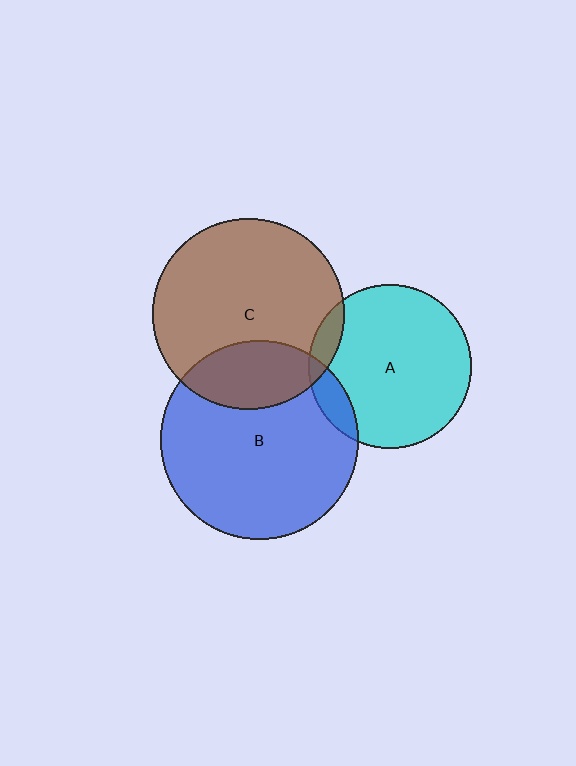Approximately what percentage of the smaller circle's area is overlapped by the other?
Approximately 10%.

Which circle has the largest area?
Circle B (blue).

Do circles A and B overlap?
Yes.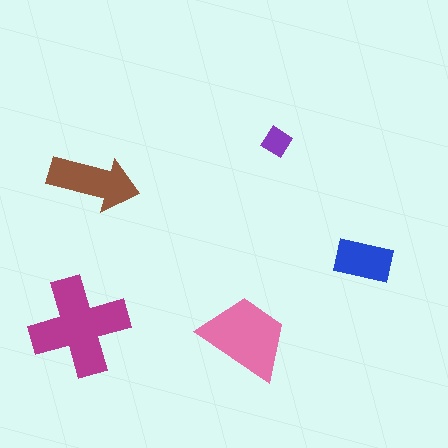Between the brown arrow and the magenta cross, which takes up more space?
The magenta cross.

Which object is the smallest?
The purple diamond.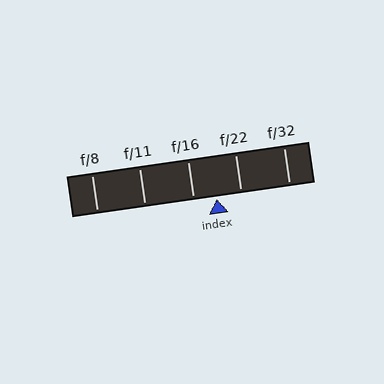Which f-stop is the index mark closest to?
The index mark is closest to f/16.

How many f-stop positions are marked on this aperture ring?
There are 5 f-stop positions marked.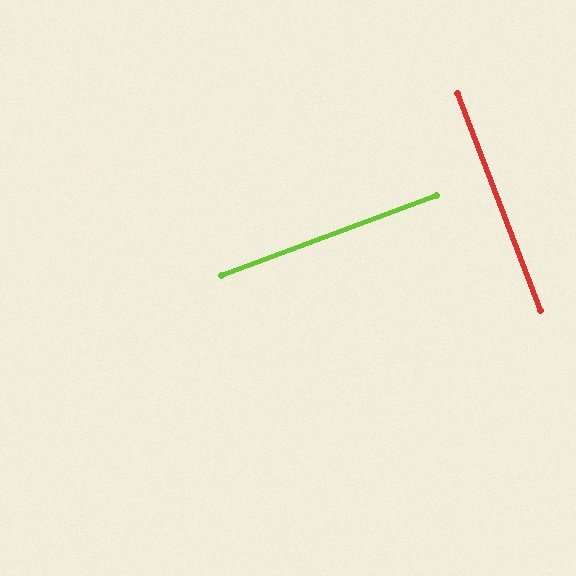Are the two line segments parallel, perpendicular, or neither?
Perpendicular — they meet at approximately 89°.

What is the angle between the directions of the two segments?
Approximately 89 degrees.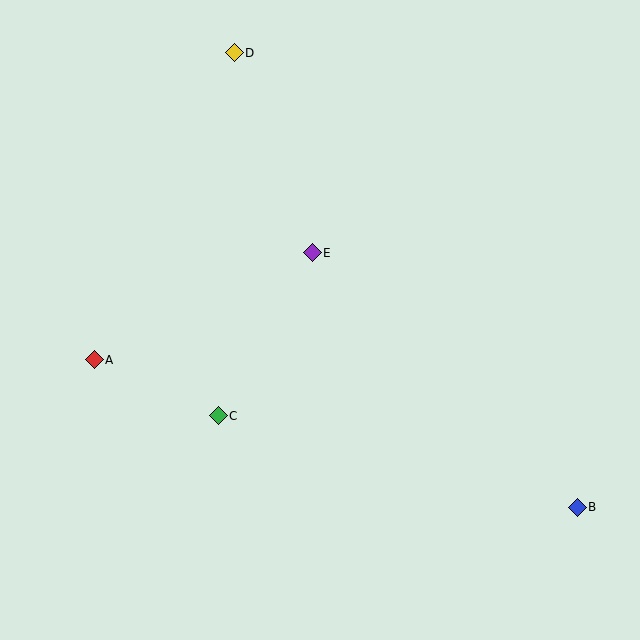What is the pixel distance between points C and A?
The distance between C and A is 136 pixels.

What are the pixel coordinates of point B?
Point B is at (577, 507).